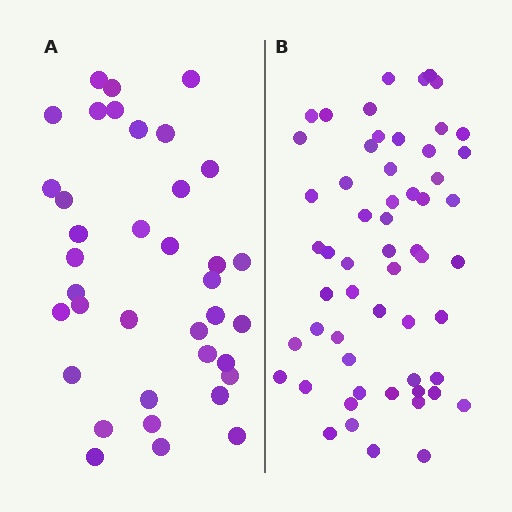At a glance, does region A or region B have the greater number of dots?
Region B (the right region) has more dots.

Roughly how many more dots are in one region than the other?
Region B has approximately 20 more dots than region A.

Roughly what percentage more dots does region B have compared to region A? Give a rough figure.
About 55% more.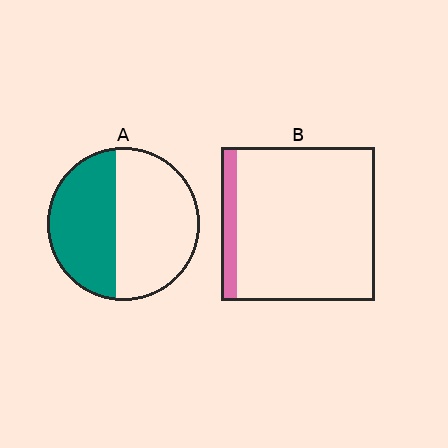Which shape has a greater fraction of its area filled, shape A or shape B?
Shape A.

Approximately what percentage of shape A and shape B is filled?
A is approximately 45% and B is approximately 10%.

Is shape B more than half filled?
No.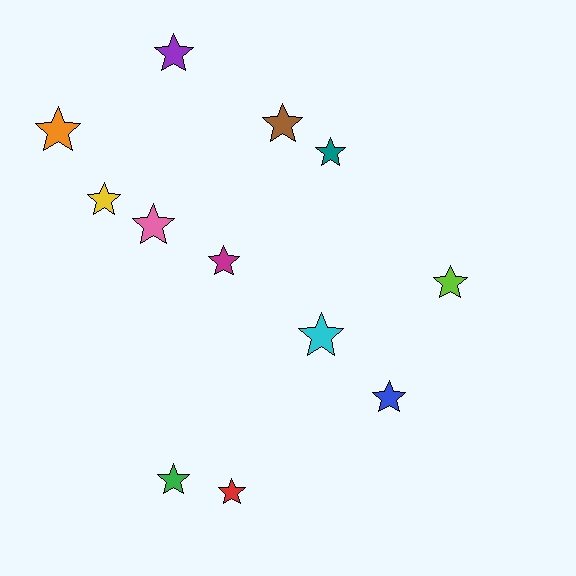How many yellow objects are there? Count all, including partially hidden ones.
There is 1 yellow object.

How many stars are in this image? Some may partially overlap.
There are 12 stars.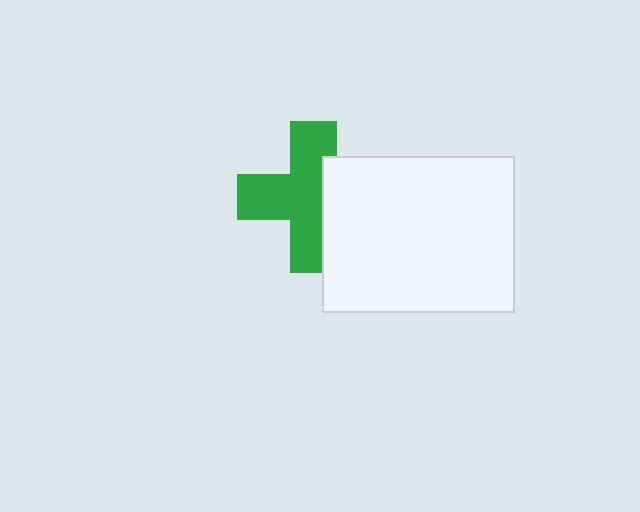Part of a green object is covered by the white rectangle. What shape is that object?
It is a cross.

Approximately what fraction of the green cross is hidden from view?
Roughly 35% of the green cross is hidden behind the white rectangle.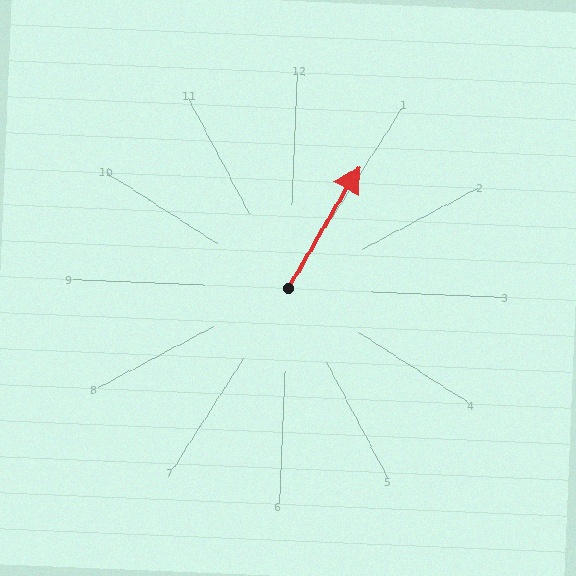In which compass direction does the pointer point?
Northeast.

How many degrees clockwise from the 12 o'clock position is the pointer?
Approximately 28 degrees.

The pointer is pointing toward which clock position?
Roughly 1 o'clock.